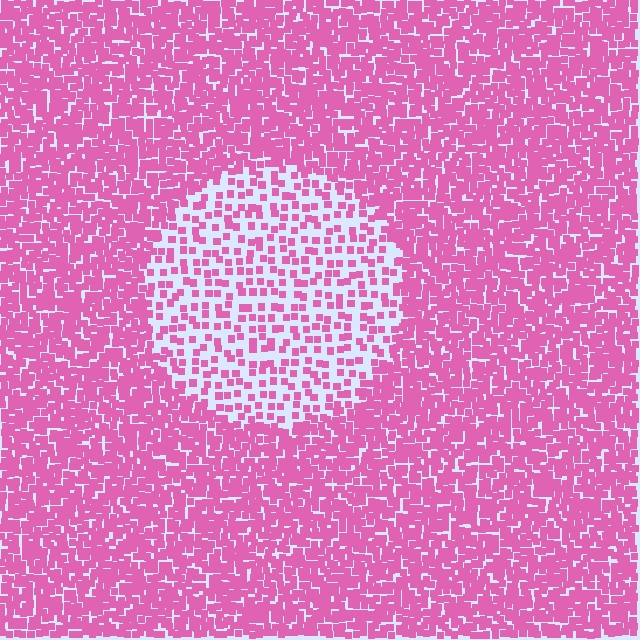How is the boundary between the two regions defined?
The boundary is defined by a change in element density (approximately 2.6x ratio). All elements are the same color, size, and shape.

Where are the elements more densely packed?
The elements are more densely packed outside the circle boundary.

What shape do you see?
I see a circle.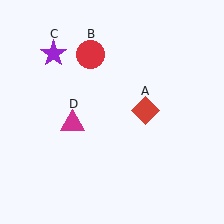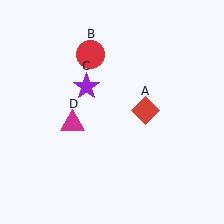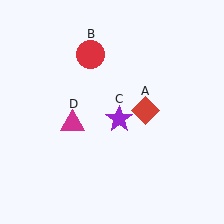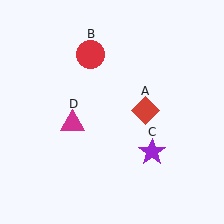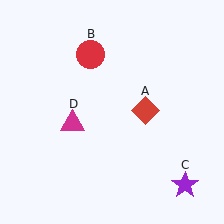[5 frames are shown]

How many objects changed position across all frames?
1 object changed position: purple star (object C).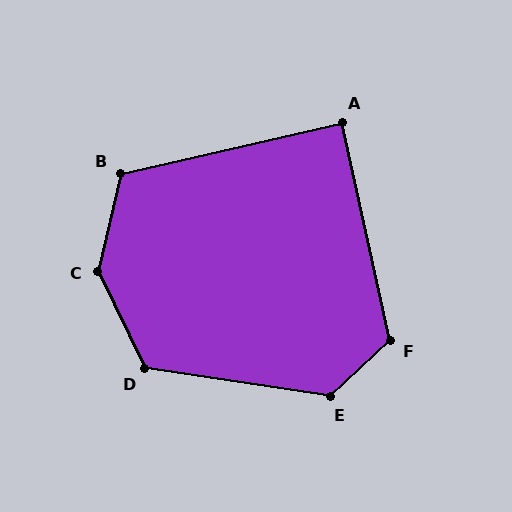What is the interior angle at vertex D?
Approximately 124 degrees (obtuse).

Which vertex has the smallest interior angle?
A, at approximately 90 degrees.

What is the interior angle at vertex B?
Approximately 116 degrees (obtuse).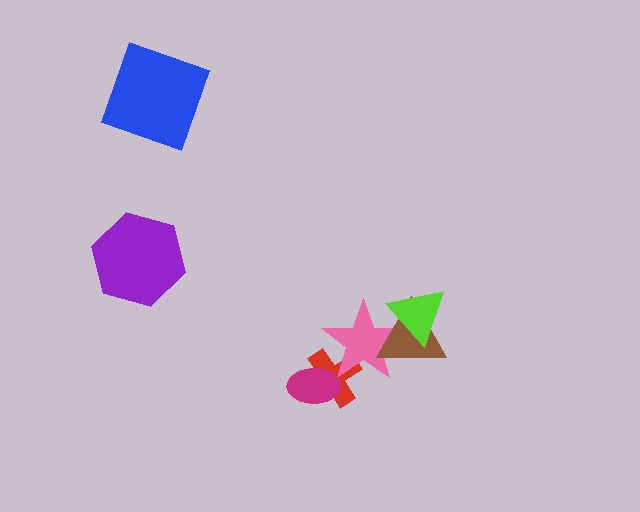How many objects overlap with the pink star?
3 objects overlap with the pink star.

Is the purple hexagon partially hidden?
No, no other shape covers it.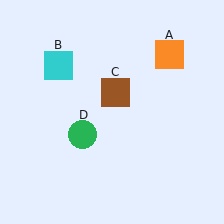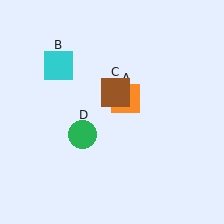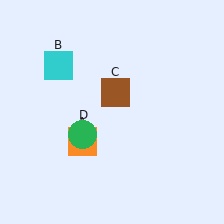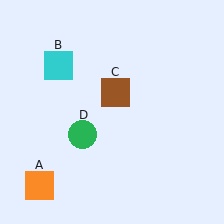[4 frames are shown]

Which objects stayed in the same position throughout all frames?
Cyan square (object B) and brown square (object C) and green circle (object D) remained stationary.